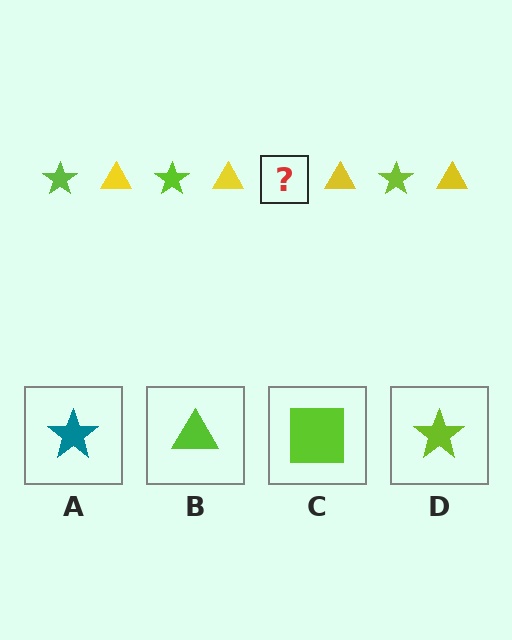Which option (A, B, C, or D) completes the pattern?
D.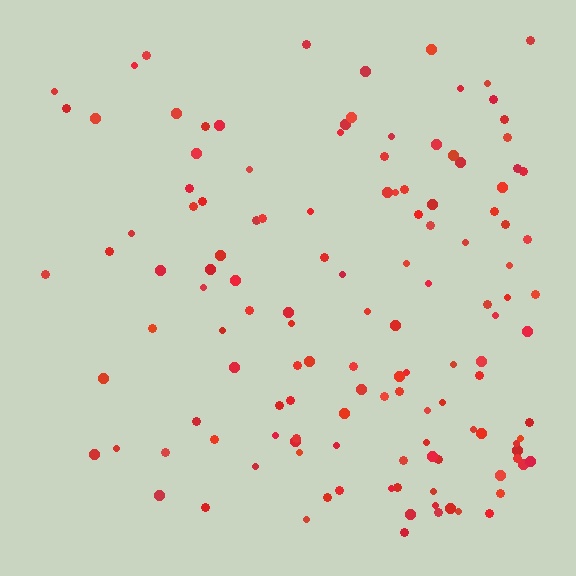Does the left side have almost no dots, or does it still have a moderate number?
Still a moderate number, just noticeably fewer than the right.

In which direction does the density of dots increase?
From left to right, with the right side densest.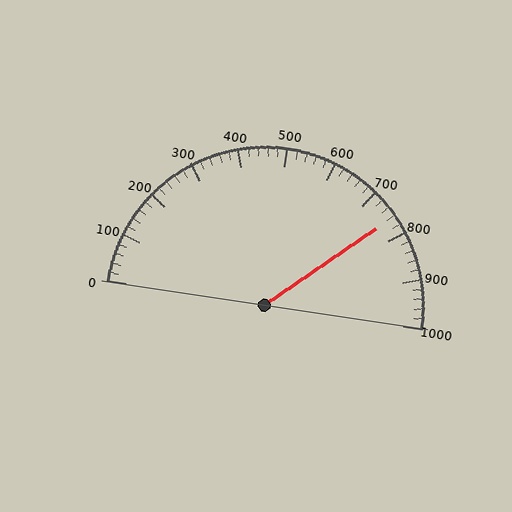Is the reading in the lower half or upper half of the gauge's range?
The reading is in the upper half of the range (0 to 1000).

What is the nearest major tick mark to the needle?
The nearest major tick mark is 800.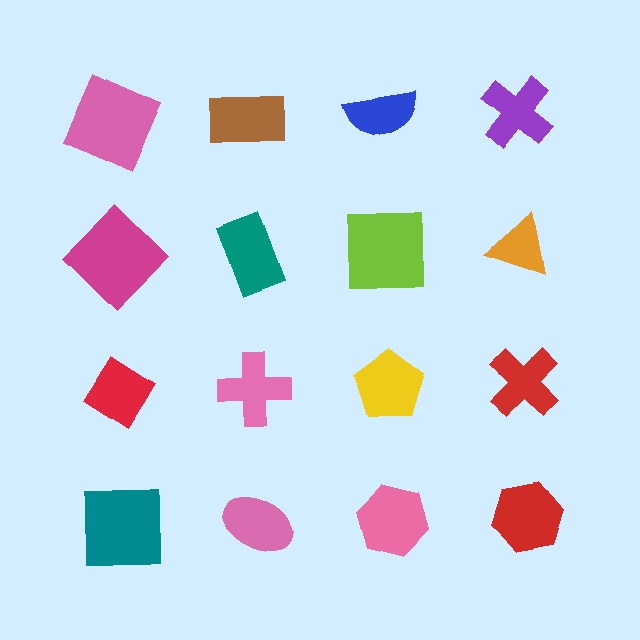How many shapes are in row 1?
4 shapes.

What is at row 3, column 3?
A yellow pentagon.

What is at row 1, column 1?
A pink square.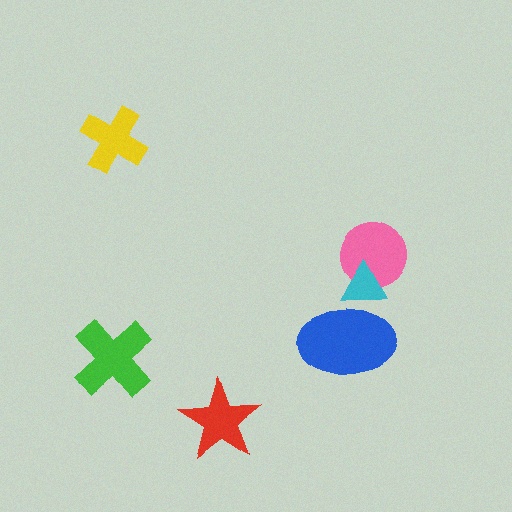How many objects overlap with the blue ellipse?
1 object overlaps with the blue ellipse.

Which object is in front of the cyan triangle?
The blue ellipse is in front of the cyan triangle.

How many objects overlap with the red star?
0 objects overlap with the red star.